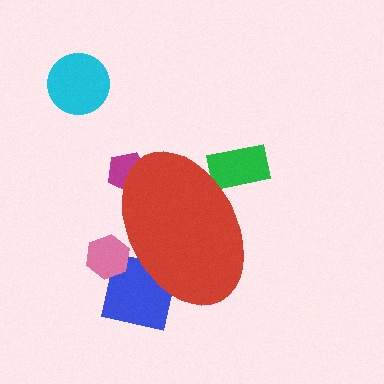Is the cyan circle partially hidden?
No, the cyan circle is fully visible.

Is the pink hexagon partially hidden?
Yes, the pink hexagon is partially hidden behind the red ellipse.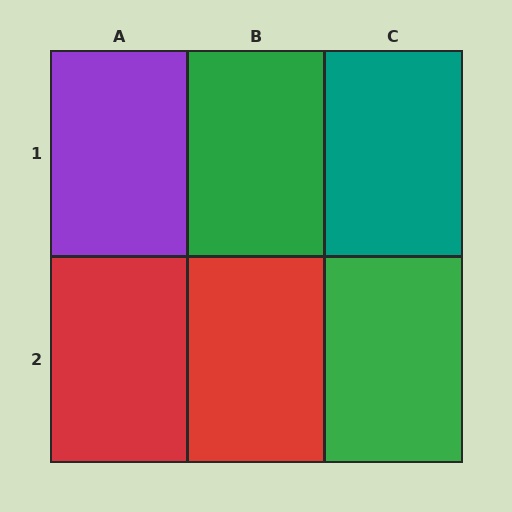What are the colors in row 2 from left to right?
Red, red, green.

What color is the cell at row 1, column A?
Purple.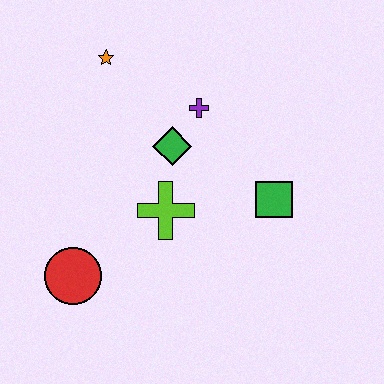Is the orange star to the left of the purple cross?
Yes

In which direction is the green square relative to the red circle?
The green square is to the right of the red circle.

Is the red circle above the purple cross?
No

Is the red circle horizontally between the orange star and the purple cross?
No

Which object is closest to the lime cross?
The green diamond is closest to the lime cross.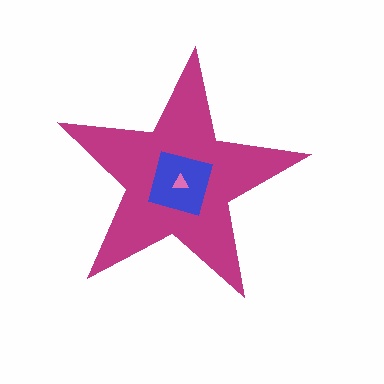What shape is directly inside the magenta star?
The blue diamond.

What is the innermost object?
The pink triangle.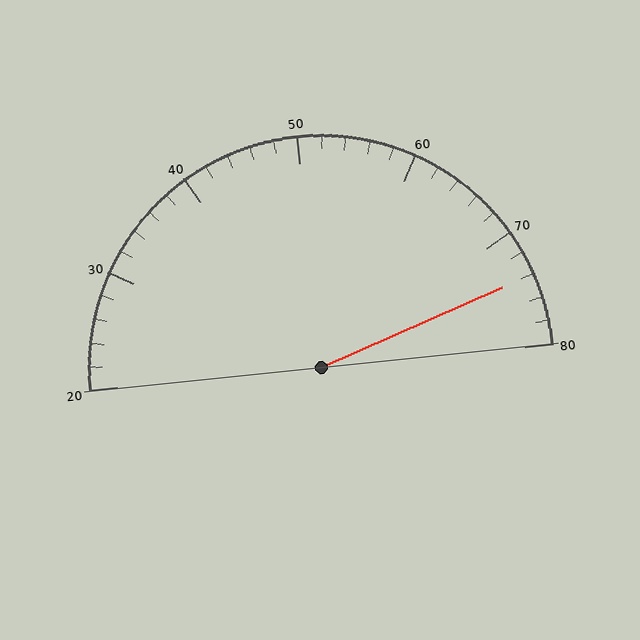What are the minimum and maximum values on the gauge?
The gauge ranges from 20 to 80.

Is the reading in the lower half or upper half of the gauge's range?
The reading is in the upper half of the range (20 to 80).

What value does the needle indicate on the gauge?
The needle indicates approximately 74.